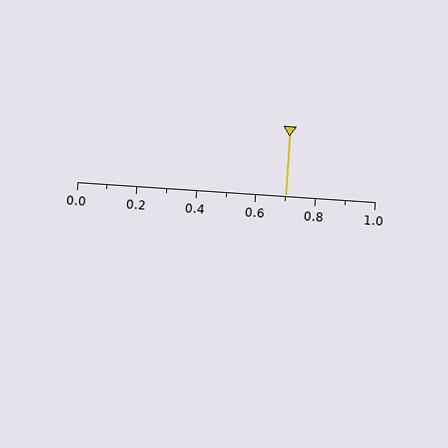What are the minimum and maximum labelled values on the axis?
The axis runs from 0.0 to 1.0.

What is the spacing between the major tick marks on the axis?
The major ticks are spaced 0.2 apart.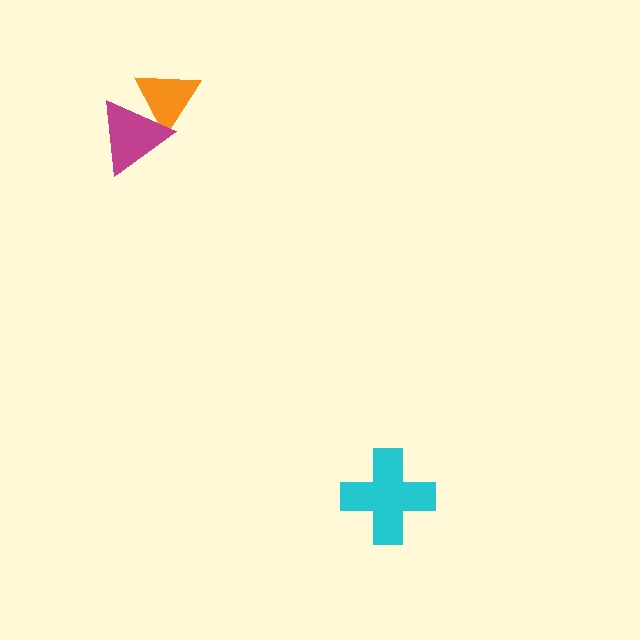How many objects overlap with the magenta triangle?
1 object overlaps with the magenta triangle.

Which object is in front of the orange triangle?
The magenta triangle is in front of the orange triangle.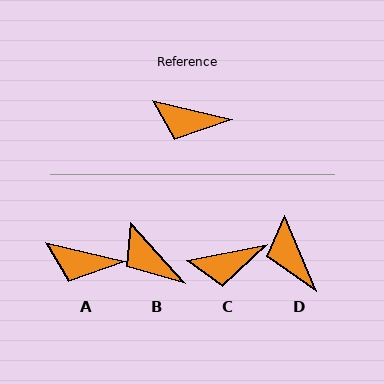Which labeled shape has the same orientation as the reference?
A.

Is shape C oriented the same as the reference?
No, it is off by about 24 degrees.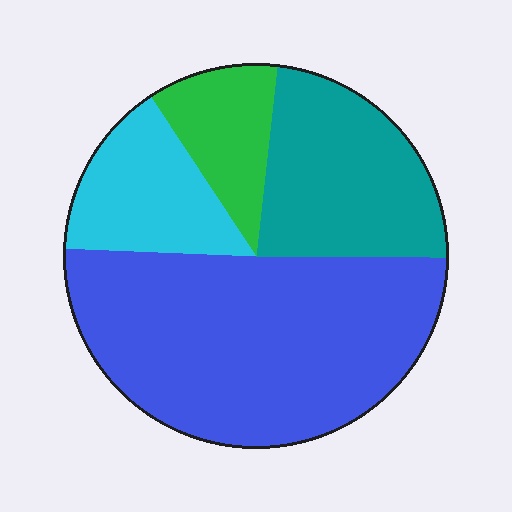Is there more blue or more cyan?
Blue.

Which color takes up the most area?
Blue, at roughly 50%.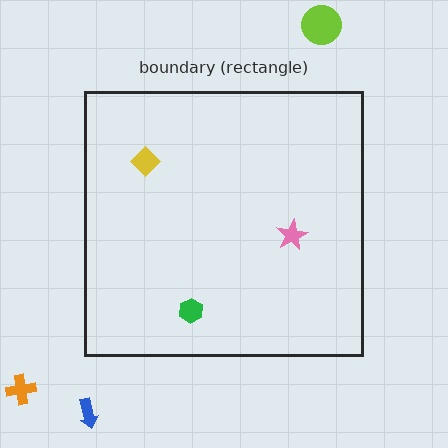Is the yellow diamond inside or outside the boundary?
Inside.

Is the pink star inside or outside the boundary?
Inside.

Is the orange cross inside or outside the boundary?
Outside.